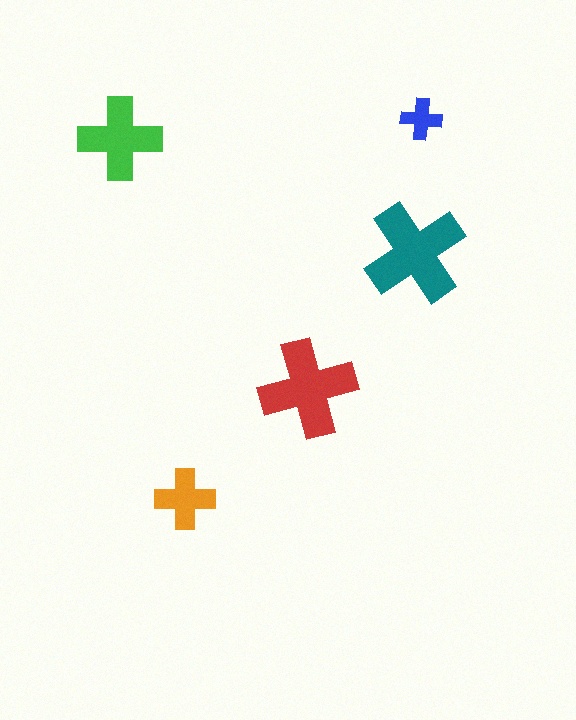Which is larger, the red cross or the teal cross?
The teal one.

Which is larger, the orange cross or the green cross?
The green one.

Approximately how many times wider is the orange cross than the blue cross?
About 1.5 times wider.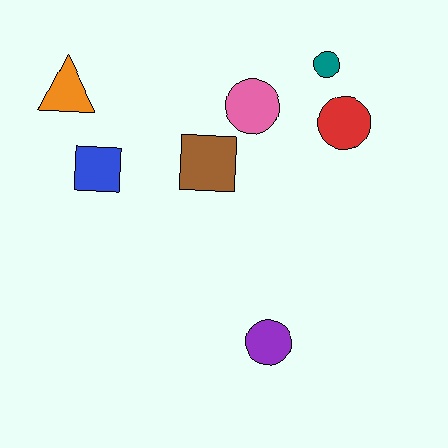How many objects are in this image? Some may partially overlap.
There are 7 objects.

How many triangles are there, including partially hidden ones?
There is 1 triangle.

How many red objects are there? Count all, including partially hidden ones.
There is 1 red object.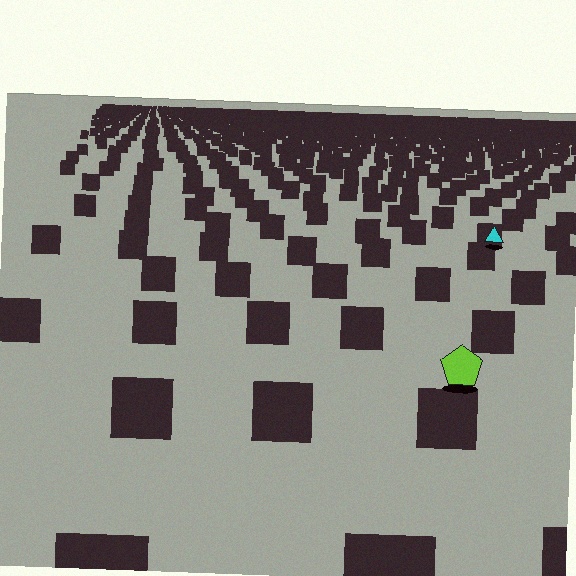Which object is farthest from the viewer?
The cyan triangle is farthest from the viewer. It appears smaller and the ground texture around it is denser.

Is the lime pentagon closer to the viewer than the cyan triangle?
Yes. The lime pentagon is closer — you can tell from the texture gradient: the ground texture is coarser near it.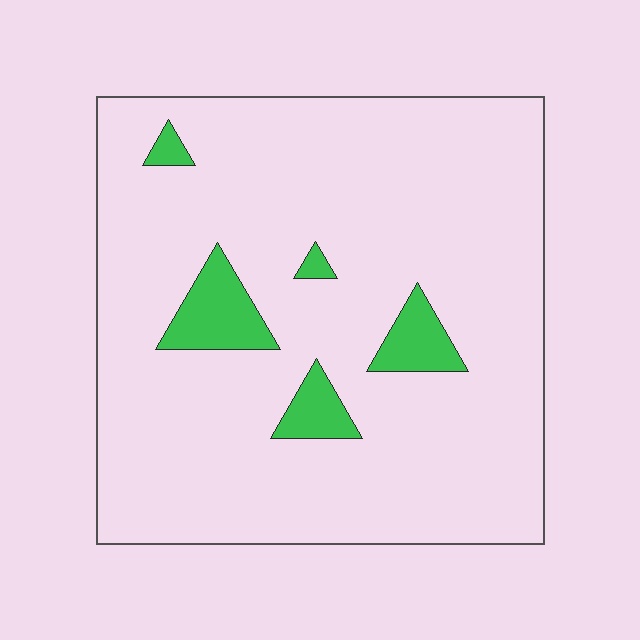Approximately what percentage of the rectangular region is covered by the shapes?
Approximately 10%.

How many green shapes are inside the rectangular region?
5.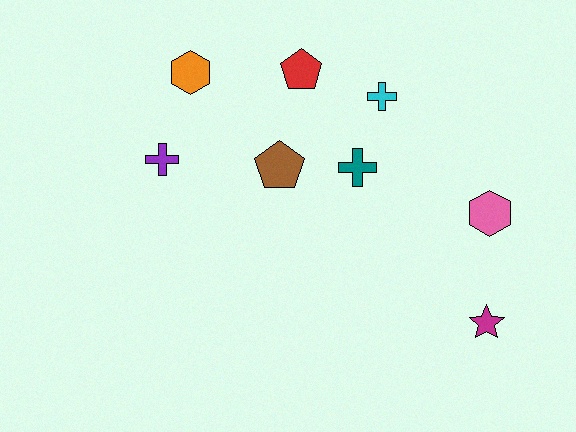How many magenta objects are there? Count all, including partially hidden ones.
There is 1 magenta object.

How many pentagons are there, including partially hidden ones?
There are 2 pentagons.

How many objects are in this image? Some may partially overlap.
There are 8 objects.